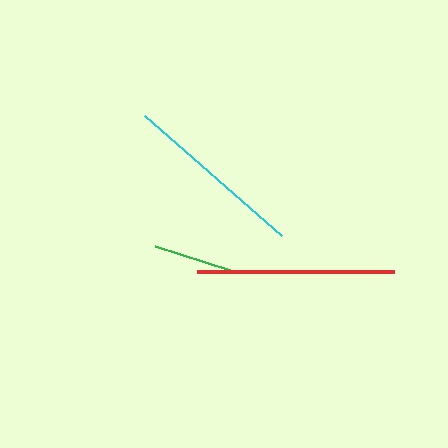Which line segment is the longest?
The red line is the longest at approximately 198 pixels.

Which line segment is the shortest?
The green line is the shortest at approximately 79 pixels.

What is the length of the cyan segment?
The cyan segment is approximately 182 pixels long.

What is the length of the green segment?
The green segment is approximately 79 pixels long.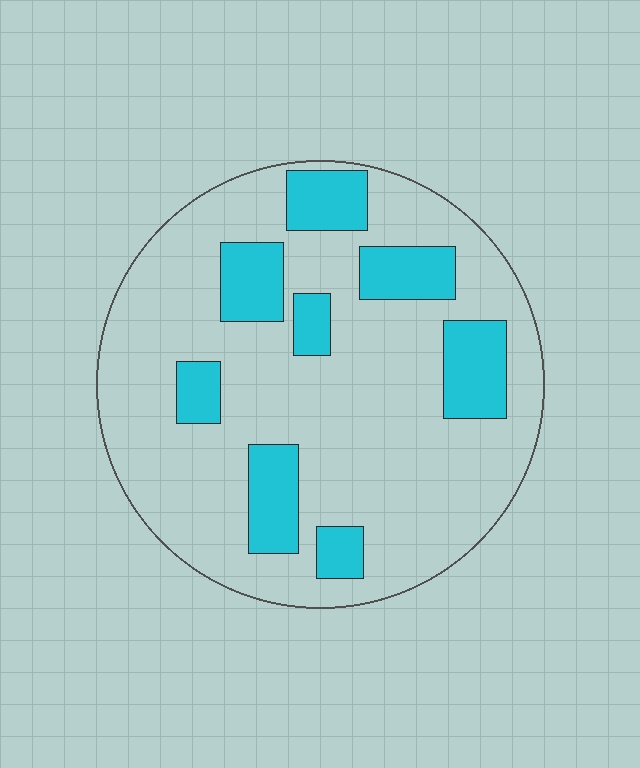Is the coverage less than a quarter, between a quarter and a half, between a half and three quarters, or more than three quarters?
Less than a quarter.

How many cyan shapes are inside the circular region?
8.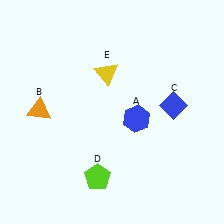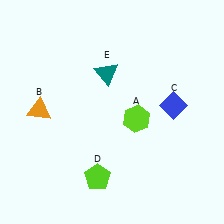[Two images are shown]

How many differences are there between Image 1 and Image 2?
There are 2 differences between the two images.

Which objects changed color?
A changed from blue to lime. E changed from yellow to teal.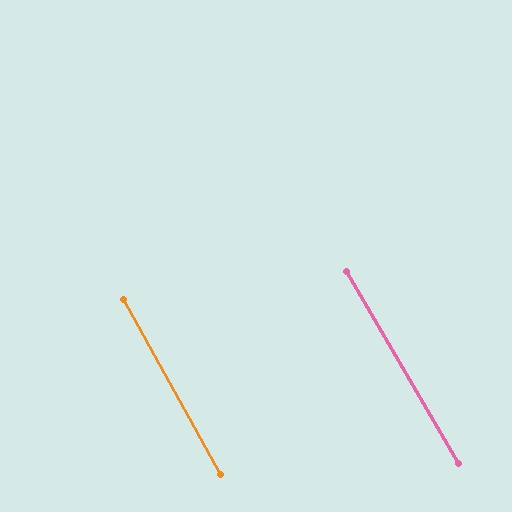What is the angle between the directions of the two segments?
Approximately 1 degree.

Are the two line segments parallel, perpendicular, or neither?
Parallel — their directions differ by only 1.2°.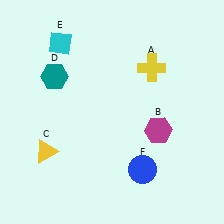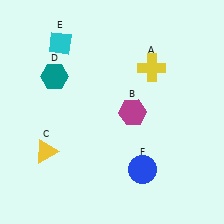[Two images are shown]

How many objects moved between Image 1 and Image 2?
1 object moved between the two images.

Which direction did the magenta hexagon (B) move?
The magenta hexagon (B) moved left.